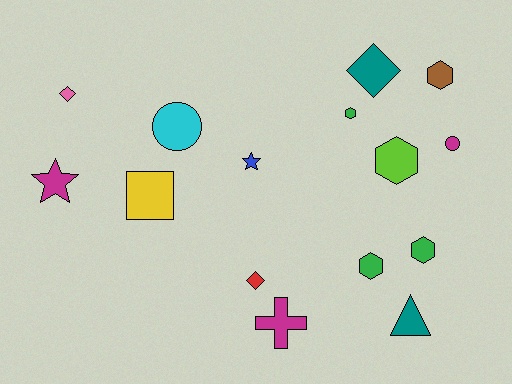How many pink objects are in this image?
There is 1 pink object.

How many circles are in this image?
There are 2 circles.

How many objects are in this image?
There are 15 objects.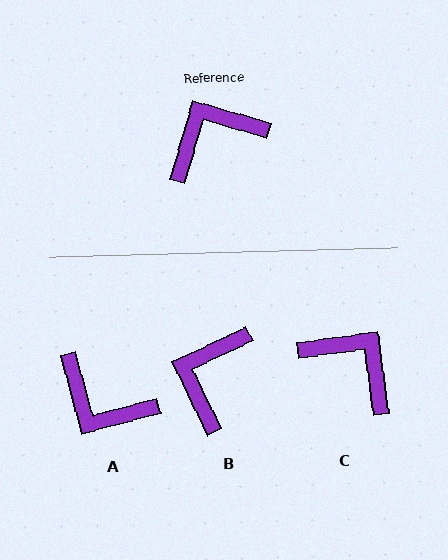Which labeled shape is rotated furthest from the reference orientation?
A, about 121 degrees away.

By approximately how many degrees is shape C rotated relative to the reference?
Approximately 66 degrees clockwise.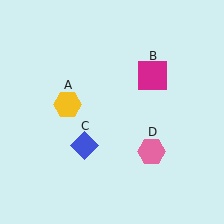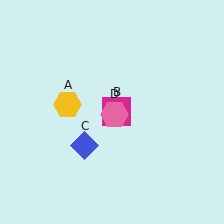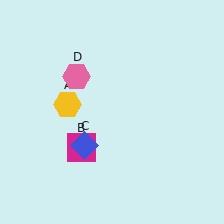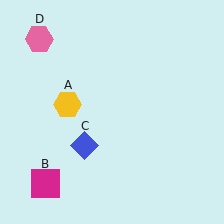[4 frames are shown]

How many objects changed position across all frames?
2 objects changed position: magenta square (object B), pink hexagon (object D).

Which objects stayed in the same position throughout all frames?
Yellow hexagon (object A) and blue diamond (object C) remained stationary.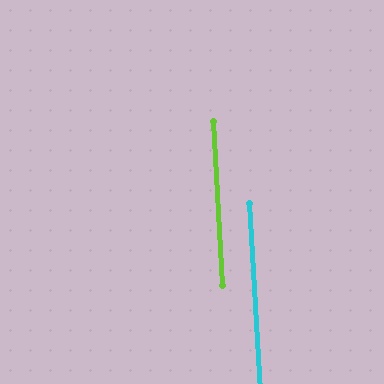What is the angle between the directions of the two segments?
Approximately 0 degrees.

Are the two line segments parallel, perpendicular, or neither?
Parallel — their directions differ by only 0.1°.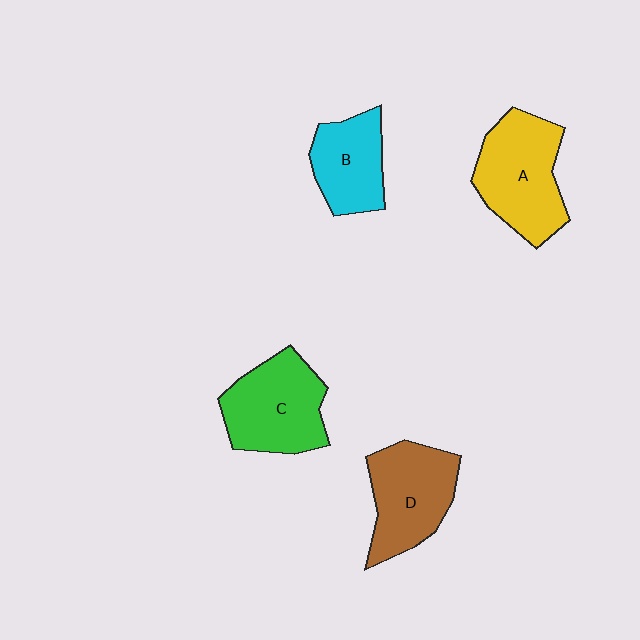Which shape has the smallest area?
Shape B (cyan).